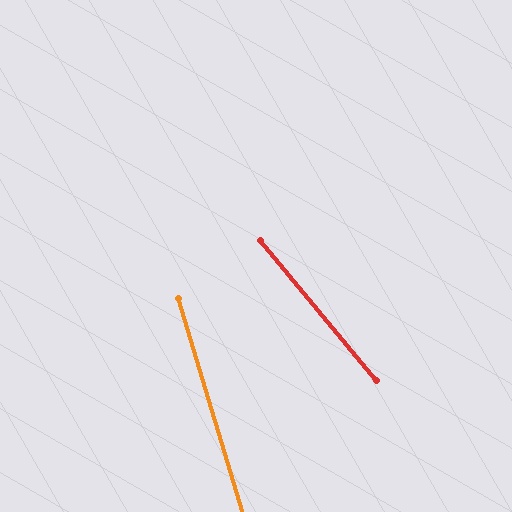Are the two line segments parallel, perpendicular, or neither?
Neither parallel nor perpendicular — they differ by about 23°.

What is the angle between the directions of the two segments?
Approximately 23 degrees.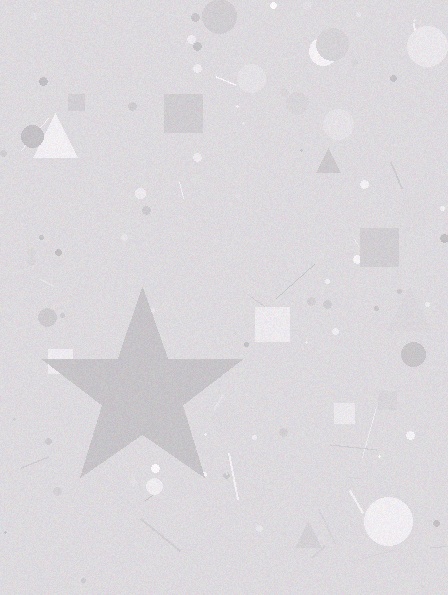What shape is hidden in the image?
A star is hidden in the image.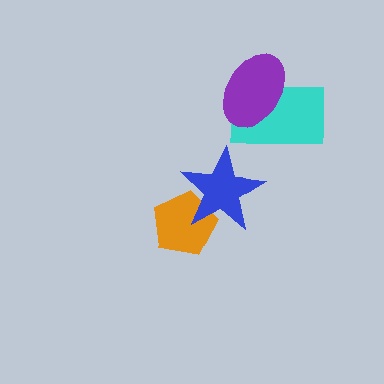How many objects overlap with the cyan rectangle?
1 object overlaps with the cyan rectangle.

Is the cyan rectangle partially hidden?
Yes, it is partially covered by another shape.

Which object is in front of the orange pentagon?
The blue star is in front of the orange pentagon.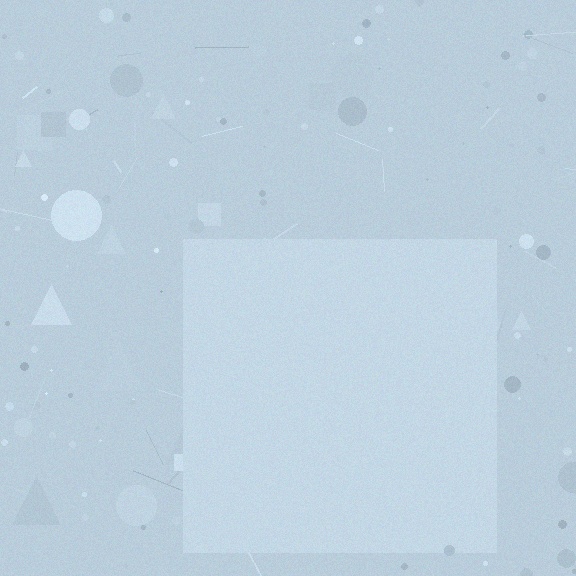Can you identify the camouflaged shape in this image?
The camouflaged shape is a square.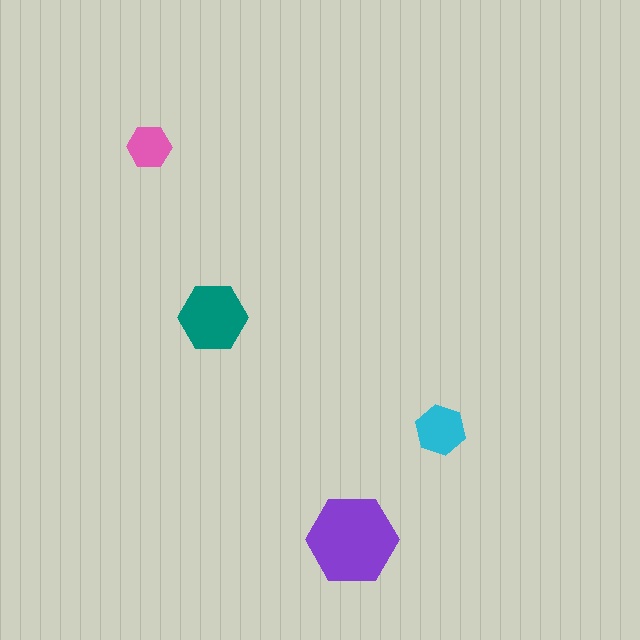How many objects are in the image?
There are 4 objects in the image.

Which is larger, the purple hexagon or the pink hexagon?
The purple one.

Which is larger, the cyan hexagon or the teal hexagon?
The teal one.